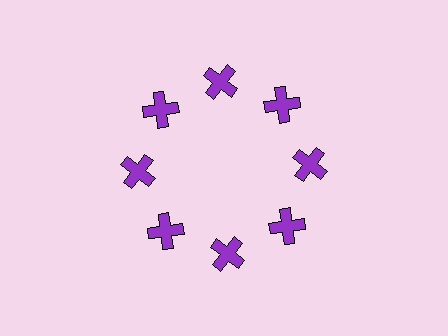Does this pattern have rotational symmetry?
Yes, this pattern has 8-fold rotational symmetry. It looks the same after rotating 45 degrees around the center.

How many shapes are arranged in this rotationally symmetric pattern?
There are 8 shapes, arranged in 8 groups of 1.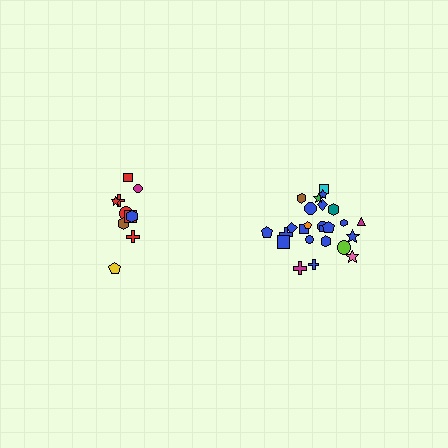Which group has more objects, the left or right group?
The right group.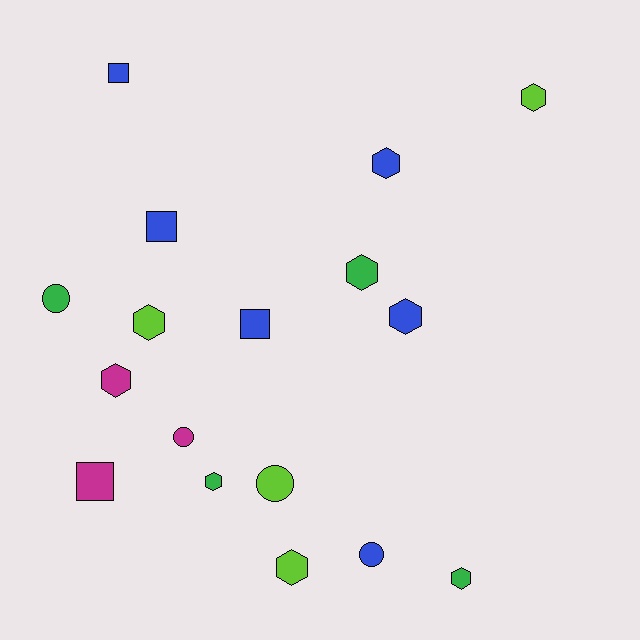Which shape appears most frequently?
Hexagon, with 9 objects.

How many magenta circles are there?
There is 1 magenta circle.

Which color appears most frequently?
Blue, with 6 objects.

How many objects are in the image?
There are 17 objects.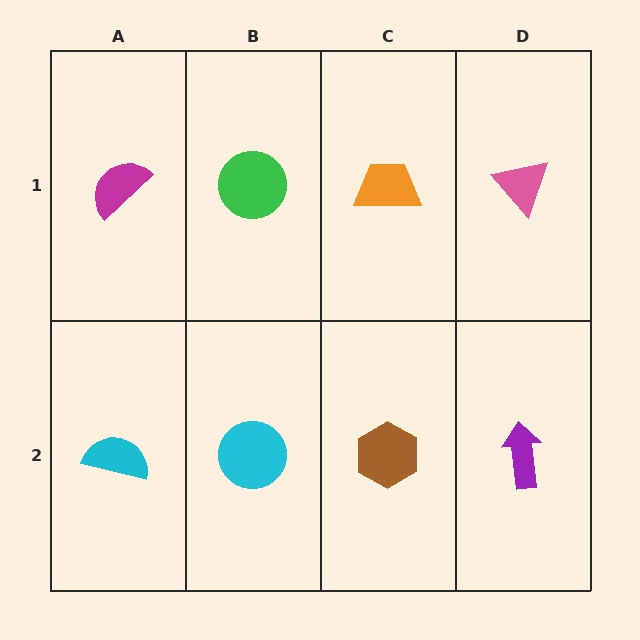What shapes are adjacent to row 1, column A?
A cyan semicircle (row 2, column A), a green circle (row 1, column B).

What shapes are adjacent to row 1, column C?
A brown hexagon (row 2, column C), a green circle (row 1, column B), a pink triangle (row 1, column D).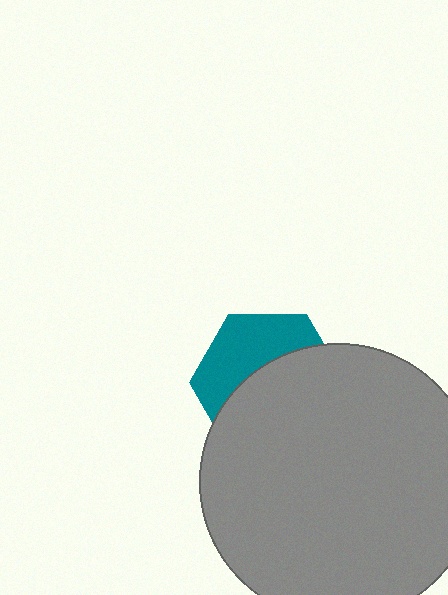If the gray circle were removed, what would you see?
You would see the complete teal hexagon.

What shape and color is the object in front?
The object in front is a gray circle.